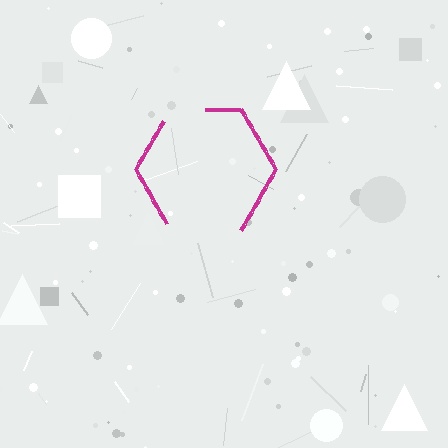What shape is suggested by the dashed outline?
The dashed outline suggests a hexagon.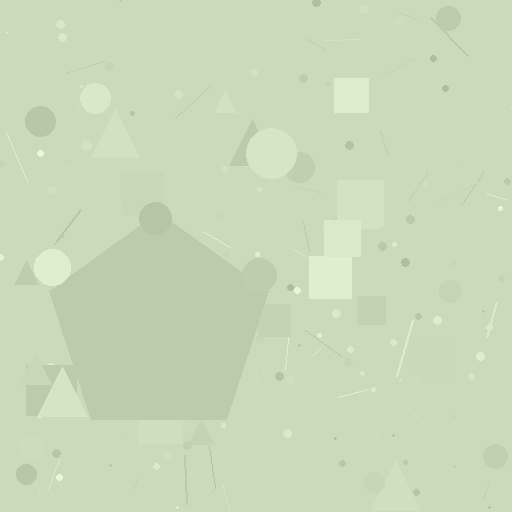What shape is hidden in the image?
A pentagon is hidden in the image.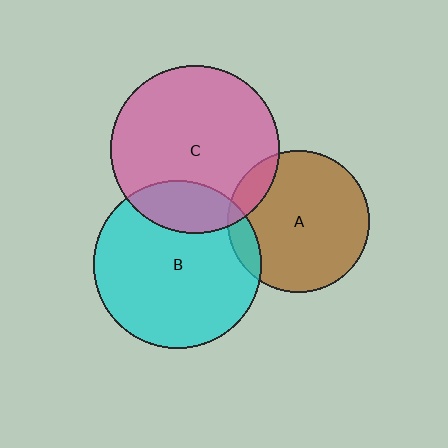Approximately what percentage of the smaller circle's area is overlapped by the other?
Approximately 20%.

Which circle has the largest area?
Circle C (pink).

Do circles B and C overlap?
Yes.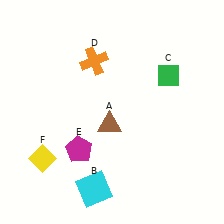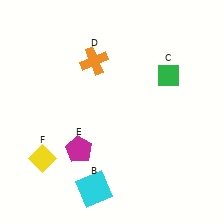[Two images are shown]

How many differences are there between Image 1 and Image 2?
There is 1 difference between the two images.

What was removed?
The brown triangle (A) was removed in Image 2.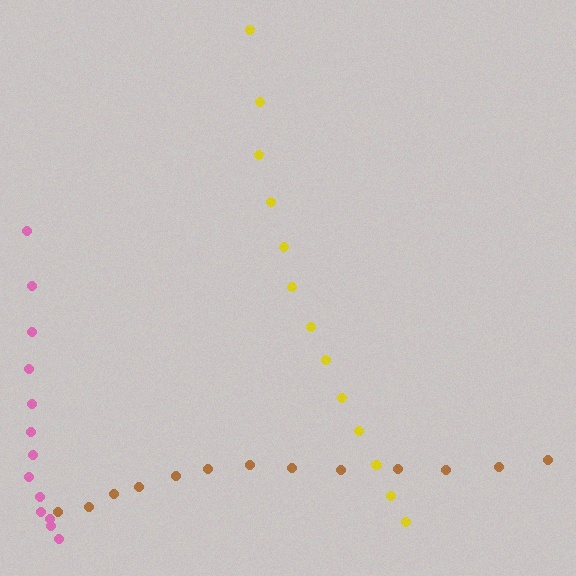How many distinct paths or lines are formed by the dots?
There are 3 distinct paths.